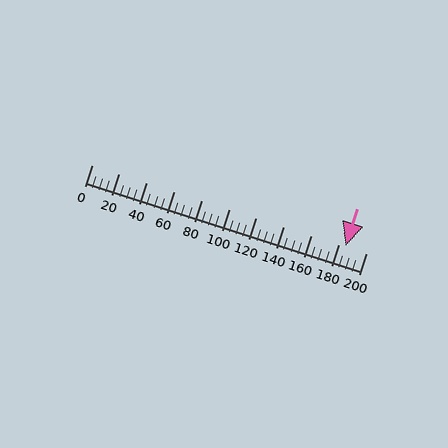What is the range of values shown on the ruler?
The ruler shows values from 0 to 200.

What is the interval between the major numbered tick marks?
The major tick marks are spaced 20 units apart.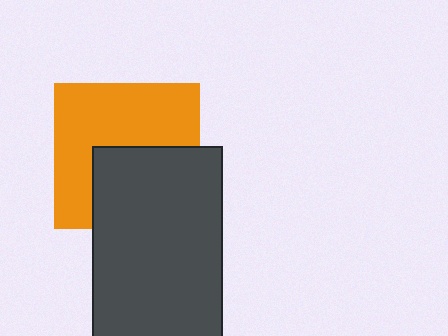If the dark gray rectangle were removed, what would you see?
You would see the complete orange square.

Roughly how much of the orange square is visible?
About half of it is visible (roughly 57%).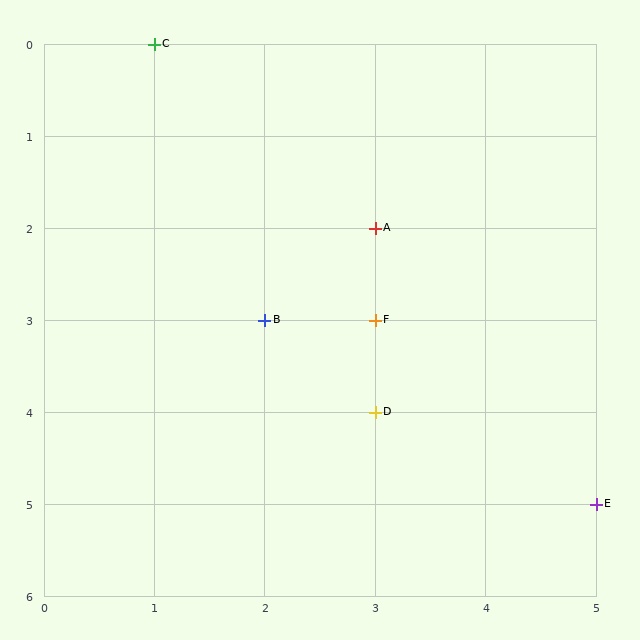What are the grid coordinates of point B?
Point B is at grid coordinates (2, 3).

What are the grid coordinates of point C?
Point C is at grid coordinates (1, 0).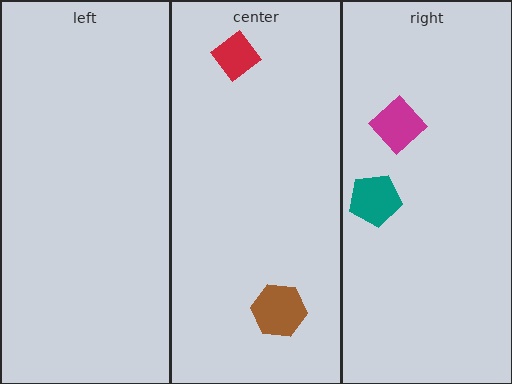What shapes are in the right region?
The magenta diamond, the teal pentagon.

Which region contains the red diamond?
The center region.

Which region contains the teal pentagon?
The right region.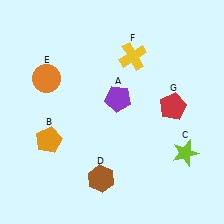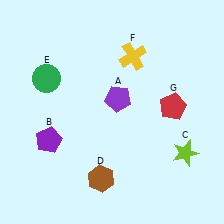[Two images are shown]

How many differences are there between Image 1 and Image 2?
There are 2 differences between the two images.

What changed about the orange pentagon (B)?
In Image 1, B is orange. In Image 2, it changed to purple.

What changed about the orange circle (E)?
In Image 1, E is orange. In Image 2, it changed to green.